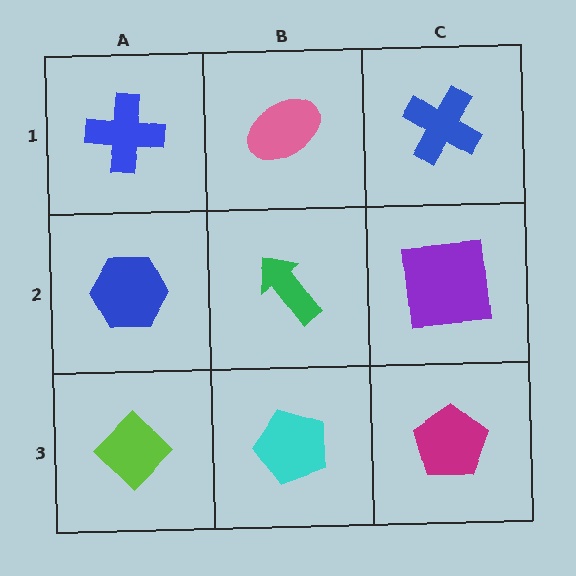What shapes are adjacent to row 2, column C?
A blue cross (row 1, column C), a magenta pentagon (row 3, column C), a green arrow (row 2, column B).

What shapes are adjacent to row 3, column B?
A green arrow (row 2, column B), a lime diamond (row 3, column A), a magenta pentagon (row 3, column C).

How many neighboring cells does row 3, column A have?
2.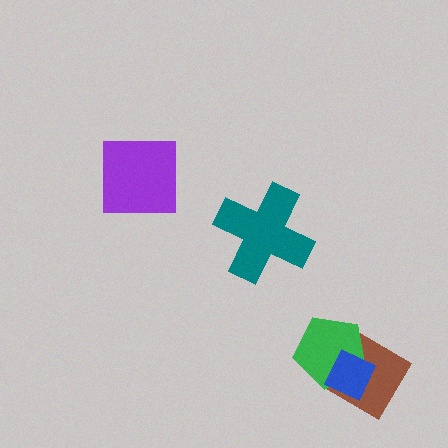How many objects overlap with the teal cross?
0 objects overlap with the teal cross.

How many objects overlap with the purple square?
0 objects overlap with the purple square.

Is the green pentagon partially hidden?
Yes, it is partially covered by another shape.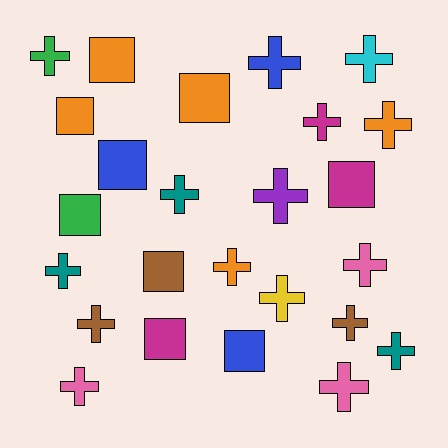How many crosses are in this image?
There are 16 crosses.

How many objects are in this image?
There are 25 objects.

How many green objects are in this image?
There are 2 green objects.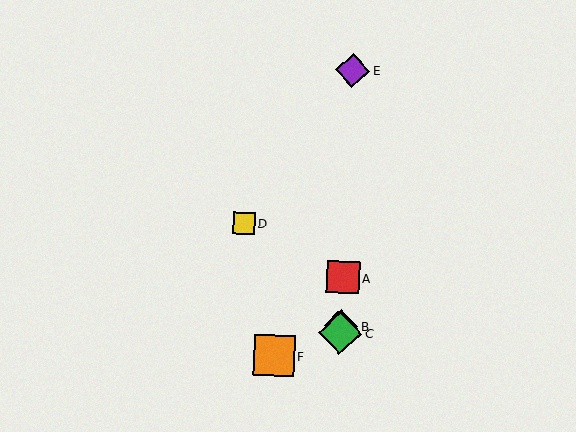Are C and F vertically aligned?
No, C is at x≈340 and F is at x≈274.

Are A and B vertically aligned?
Yes, both are at x≈343.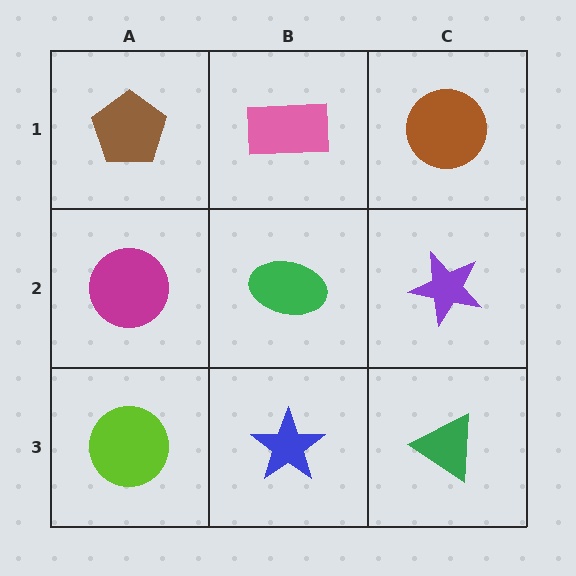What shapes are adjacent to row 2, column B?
A pink rectangle (row 1, column B), a blue star (row 3, column B), a magenta circle (row 2, column A), a purple star (row 2, column C).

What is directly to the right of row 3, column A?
A blue star.